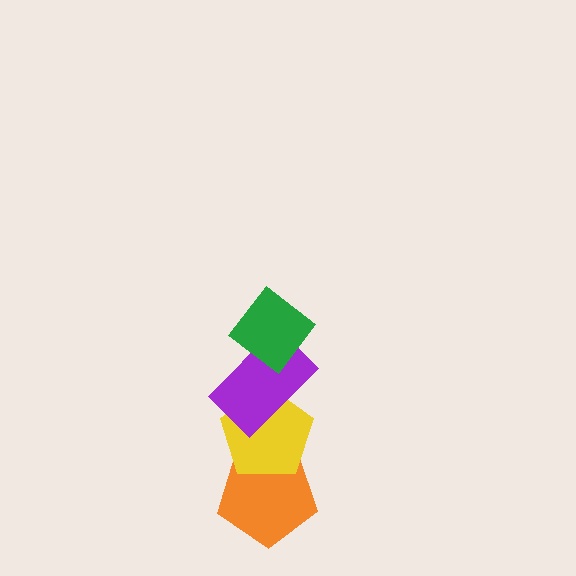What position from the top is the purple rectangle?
The purple rectangle is 2nd from the top.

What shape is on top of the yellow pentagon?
The purple rectangle is on top of the yellow pentagon.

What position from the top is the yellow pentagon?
The yellow pentagon is 3rd from the top.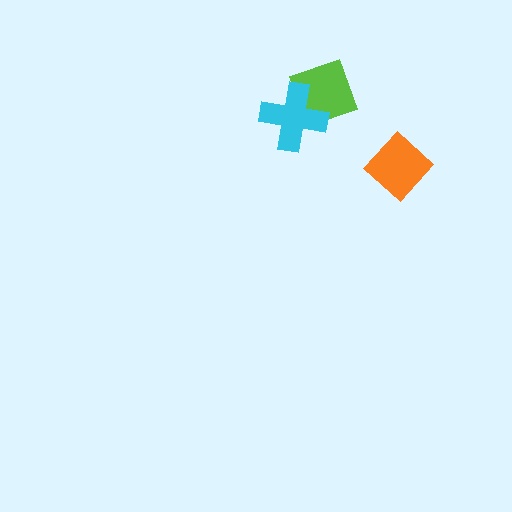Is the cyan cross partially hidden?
No, no other shape covers it.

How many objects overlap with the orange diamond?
0 objects overlap with the orange diamond.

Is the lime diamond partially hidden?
Yes, it is partially covered by another shape.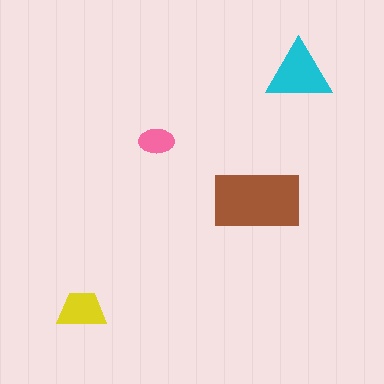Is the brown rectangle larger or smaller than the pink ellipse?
Larger.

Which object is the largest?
The brown rectangle.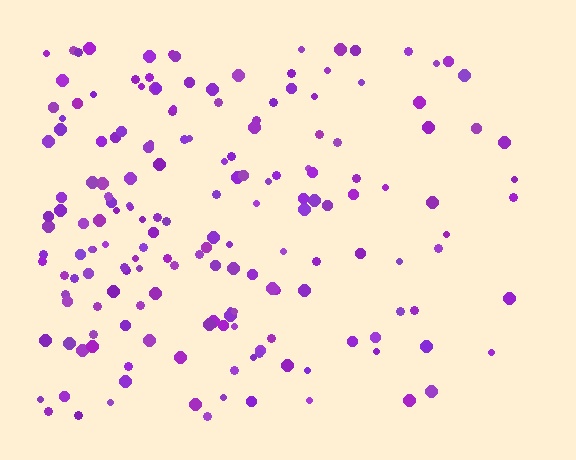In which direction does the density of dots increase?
From right to left, with the left side densest.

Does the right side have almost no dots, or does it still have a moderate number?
Still a moderate number, just noticeably fewer than the left.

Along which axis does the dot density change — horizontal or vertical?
Horizontal.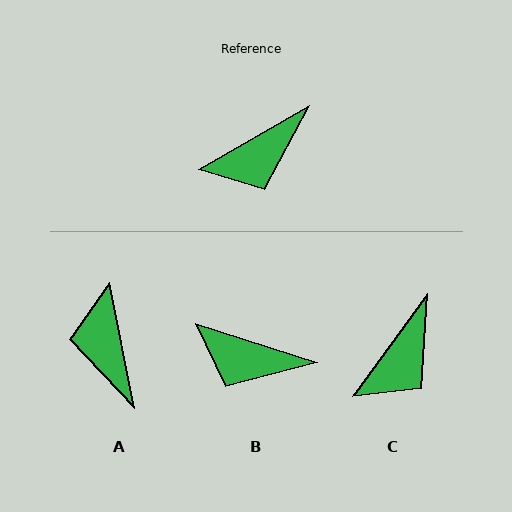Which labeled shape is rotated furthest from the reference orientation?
A, about 109 degrees away.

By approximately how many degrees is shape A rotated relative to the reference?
Approximately 109 degrees clockwise.